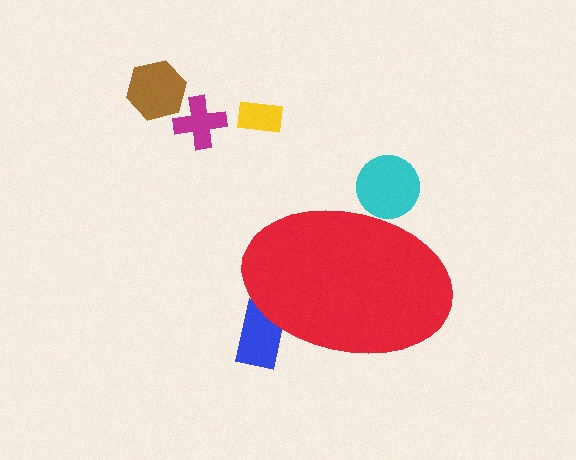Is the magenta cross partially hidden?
No, the magenta cross is fully visible.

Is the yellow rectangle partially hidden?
No, the yellow rectangle is fully visible.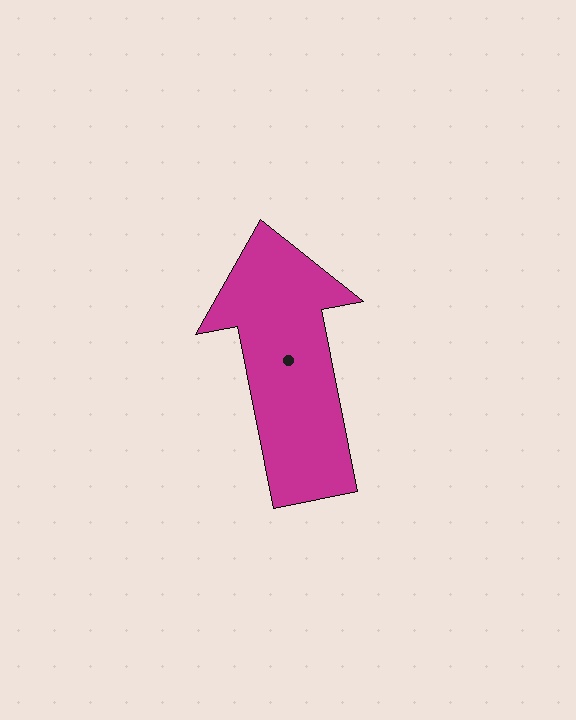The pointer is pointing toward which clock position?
Roughly 12 o'clock.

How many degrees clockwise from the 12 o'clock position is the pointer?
Approximately 349 degrees.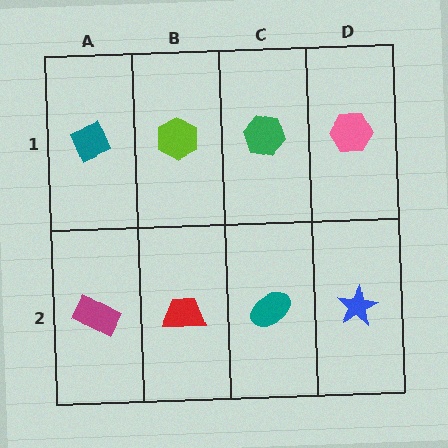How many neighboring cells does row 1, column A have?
2.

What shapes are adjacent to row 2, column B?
A lime hexagon (row 1, column B), a magenta rectangle (row 2, column A), a teal ellipse (row 2, column C).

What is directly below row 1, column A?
A magenta rectangle.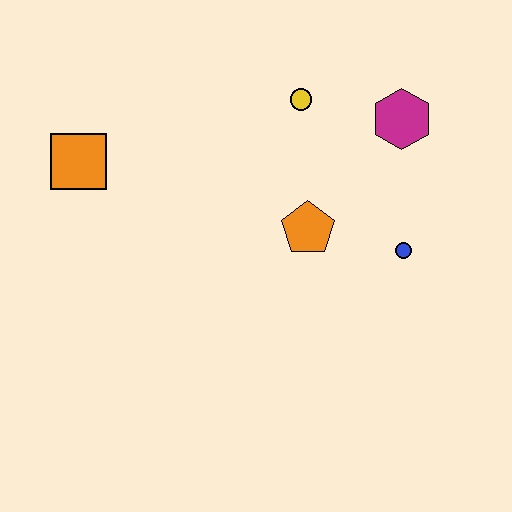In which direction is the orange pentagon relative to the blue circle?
The orange pentagon is to the left of the blue circle.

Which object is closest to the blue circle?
The orange pentagon is closest to the blue circle.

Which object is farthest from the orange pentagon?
The orange square is farthest from the orange pentagon.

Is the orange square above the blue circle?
Yes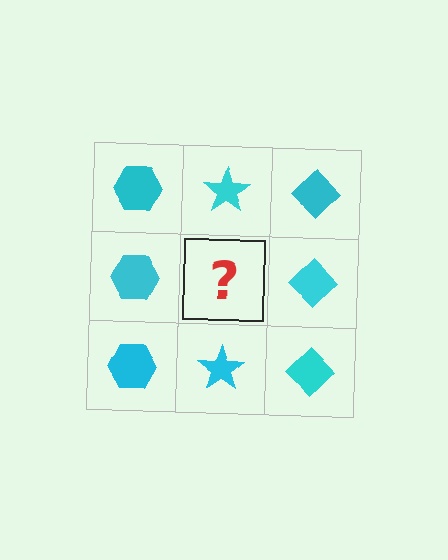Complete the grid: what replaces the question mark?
The question mark should be replaced with a cyan star.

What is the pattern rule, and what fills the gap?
The rule is that each column has a consistent shape. The gap should be filled with a cyan star.